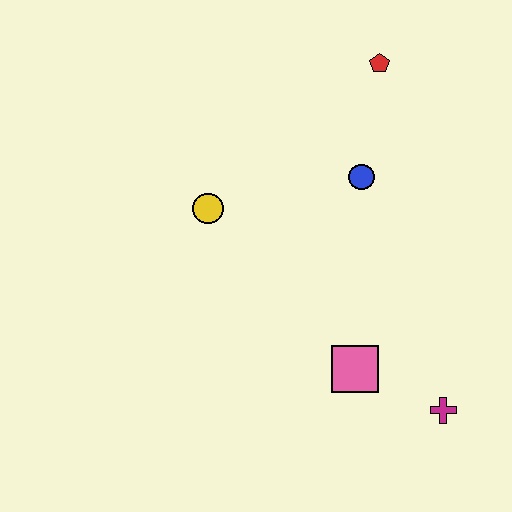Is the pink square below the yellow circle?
Yes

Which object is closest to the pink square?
The magenta cross is closest to the pink square.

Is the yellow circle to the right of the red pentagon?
No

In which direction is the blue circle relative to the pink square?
The blue circle is above the pink square.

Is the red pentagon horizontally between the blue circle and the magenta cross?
Yes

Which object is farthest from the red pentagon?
The magenta cross is farthest from the red pentagon.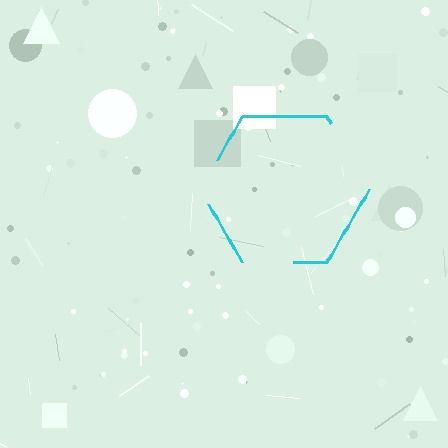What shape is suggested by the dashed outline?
The dashed outline suggests a hexagon.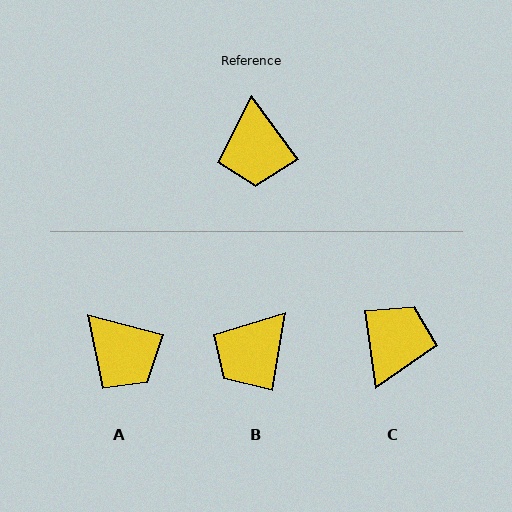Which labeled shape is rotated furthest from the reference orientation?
C, about 152 degrees away.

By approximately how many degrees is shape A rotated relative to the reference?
Approximately 39 degrees counter-clockwise.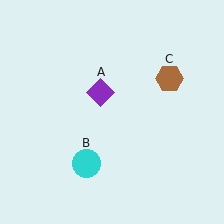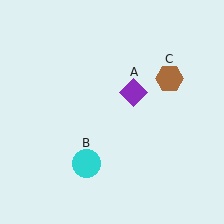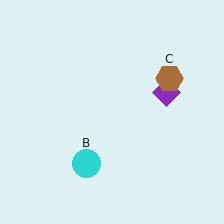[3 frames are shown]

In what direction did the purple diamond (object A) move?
The purple diamond (object A) moved right.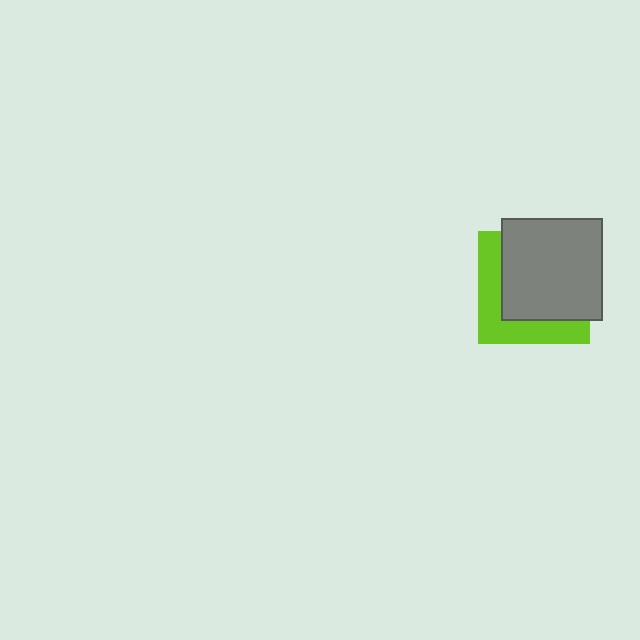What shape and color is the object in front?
The object in front is a gray square.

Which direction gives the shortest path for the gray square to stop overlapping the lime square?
Moving toward the upper-right gives the shortest separation.